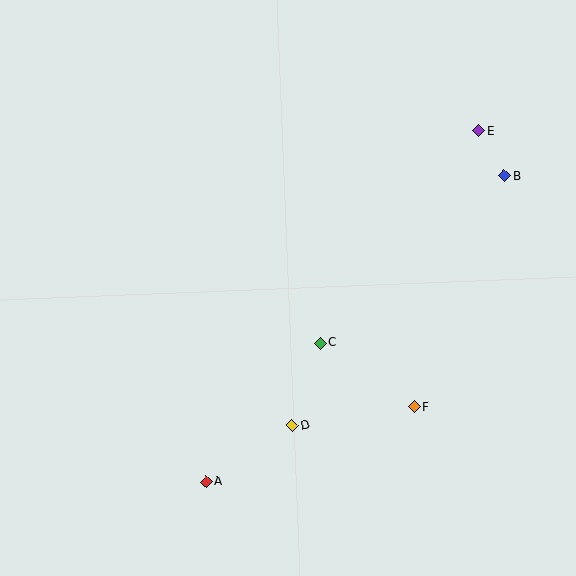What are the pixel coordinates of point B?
Point B is at (505, 176).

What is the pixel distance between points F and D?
The distance between F and D is 124 pixels.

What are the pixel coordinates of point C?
Point C is at (321, 343).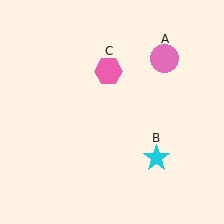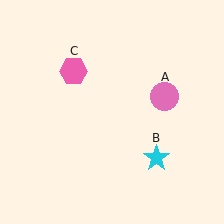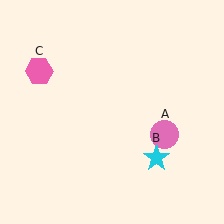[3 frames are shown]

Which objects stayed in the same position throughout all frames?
Cyan star (object B) remained stationary.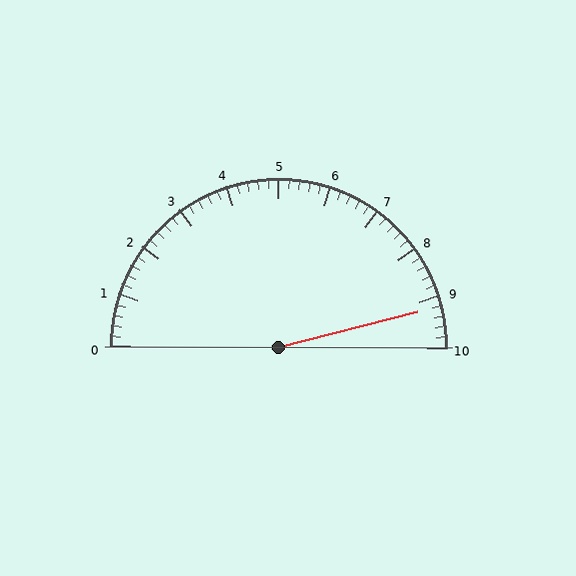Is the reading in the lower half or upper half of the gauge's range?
The reading is in the upper half of the range (0 to 10).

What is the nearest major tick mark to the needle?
The nearest major tick mark is 9.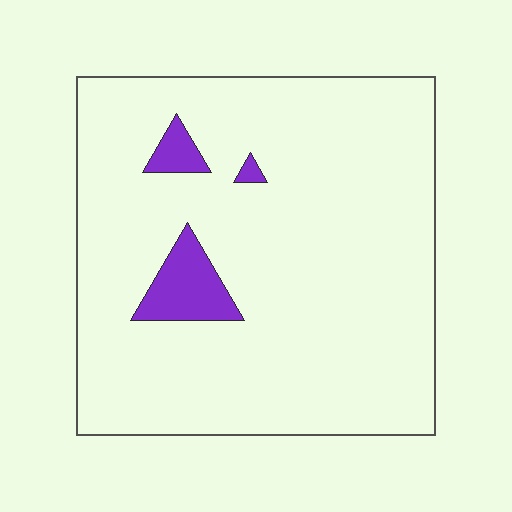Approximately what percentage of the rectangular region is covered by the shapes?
Approximately 5%.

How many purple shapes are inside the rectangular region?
3.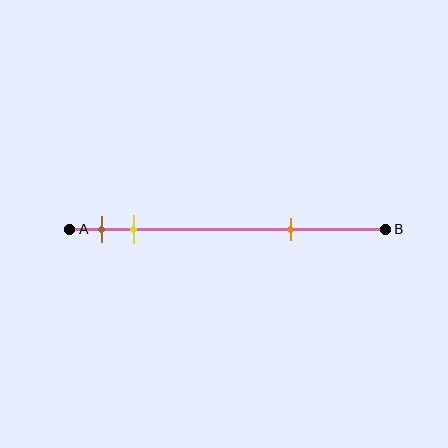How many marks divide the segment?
There are 3 marks dividing the segment.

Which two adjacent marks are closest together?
The brown and yellow marks are the closest adjacent pair.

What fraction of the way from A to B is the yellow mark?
The yellow mark is approximately 20% (0.2) of the way from A to B.